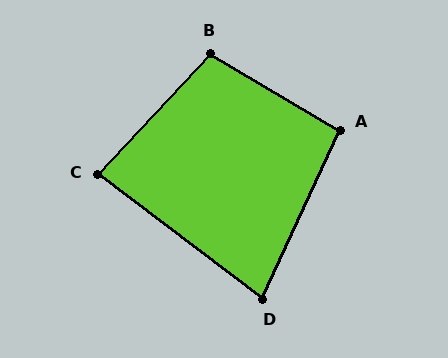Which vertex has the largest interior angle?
B, at approximately 102 degrees.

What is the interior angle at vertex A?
Approximately 96 degrees (obtuse).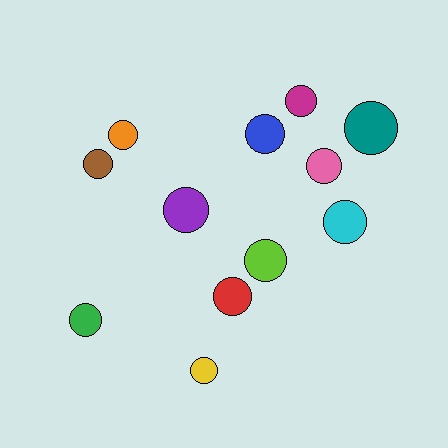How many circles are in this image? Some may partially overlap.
There are 12 circles.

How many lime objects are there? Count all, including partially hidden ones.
There is 1 lime object.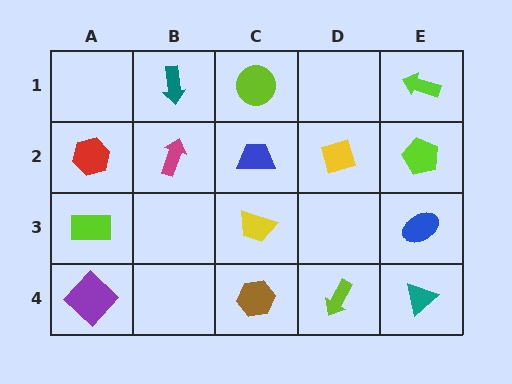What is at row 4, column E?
A teal triangle.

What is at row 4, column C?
A brown hexagon.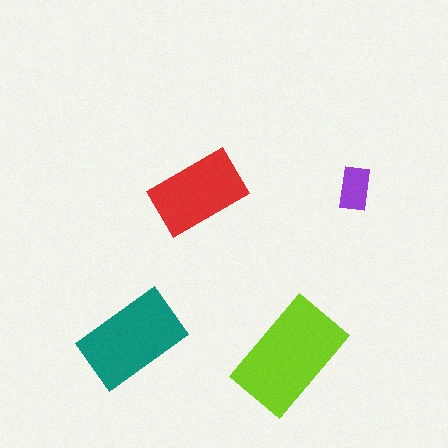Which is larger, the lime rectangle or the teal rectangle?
The lime one.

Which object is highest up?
The purple rectangle is topmost.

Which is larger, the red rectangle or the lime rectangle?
The lime one.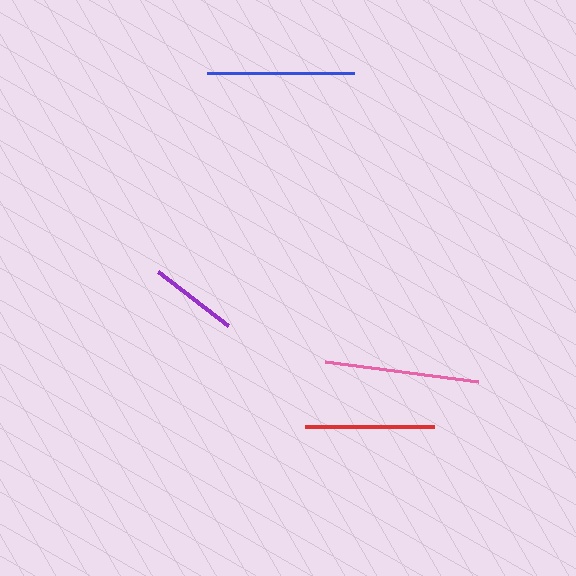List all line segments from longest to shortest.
From longest to shortest: pink, blue, red, purple.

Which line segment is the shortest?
The purple line is the shortest at approximately 89 pixels.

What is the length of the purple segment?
The purple segment is approximately 89 pixels long.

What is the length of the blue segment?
The blue segment is approximately 147 pixels long.